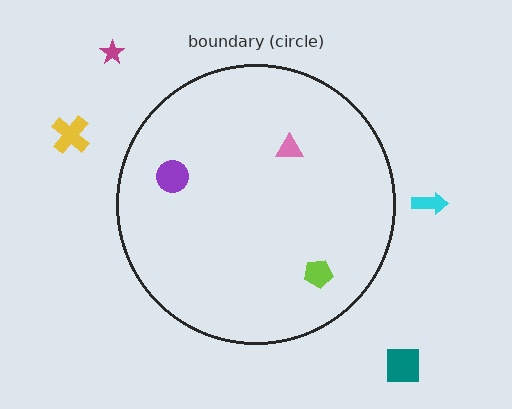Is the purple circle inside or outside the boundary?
Inside.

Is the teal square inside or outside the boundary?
Outside.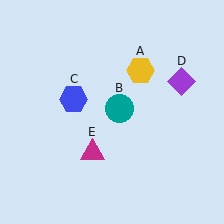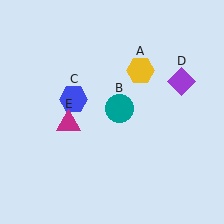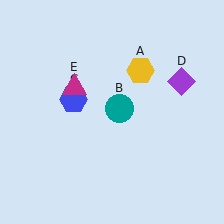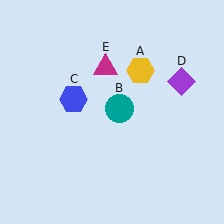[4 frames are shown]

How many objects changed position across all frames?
1 object changed position: magenta triangle (object E).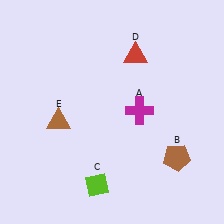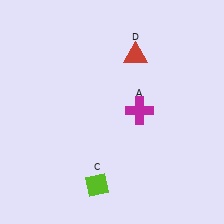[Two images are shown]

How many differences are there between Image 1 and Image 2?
There are 2 differences between the two images.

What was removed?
The brown pentagon (B), the brown triangle (E) were removed in Image 2.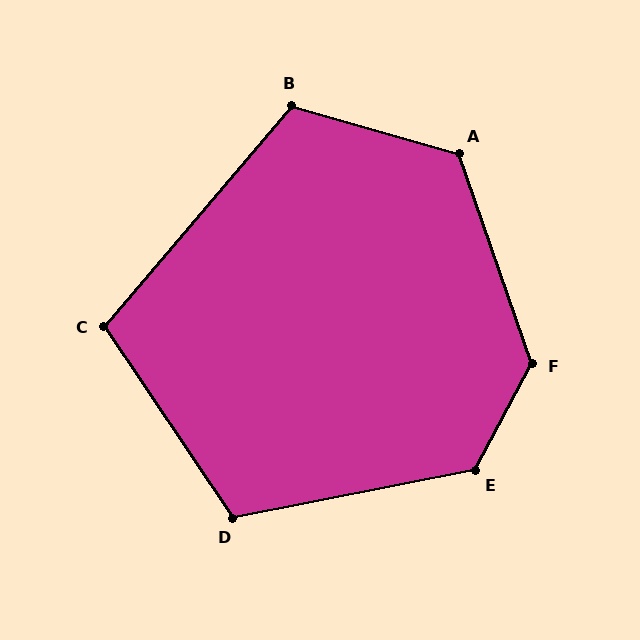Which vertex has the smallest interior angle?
C, at approximately 106 degrees.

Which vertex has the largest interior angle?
F, at approximately 133 degrees.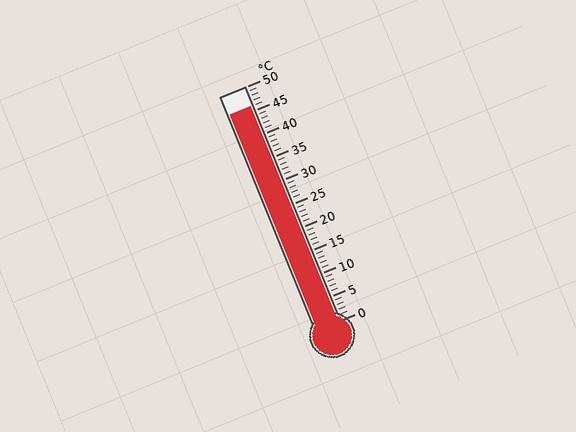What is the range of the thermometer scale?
The thermometer scale ranges from 0°C to 50°C.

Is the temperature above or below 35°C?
The temperature is above 35°C.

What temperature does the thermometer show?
The thermometer shows approximately 46°C.